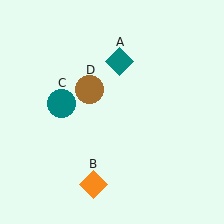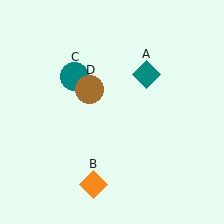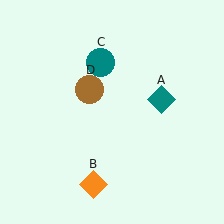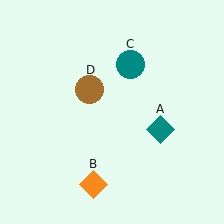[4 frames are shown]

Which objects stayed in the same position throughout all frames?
Orange diamond (object B) and brown circle (object D) remained stationary.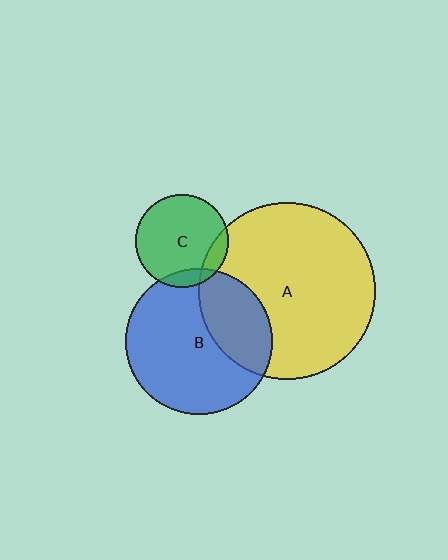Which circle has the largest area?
Circle A (yellow).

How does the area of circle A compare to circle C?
Approximately 3.6 times.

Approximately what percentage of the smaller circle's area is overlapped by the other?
Approximately 30%.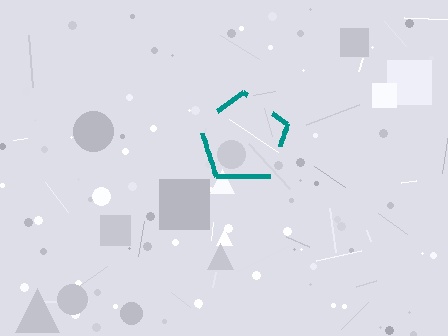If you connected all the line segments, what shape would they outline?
They would outline a pentagon.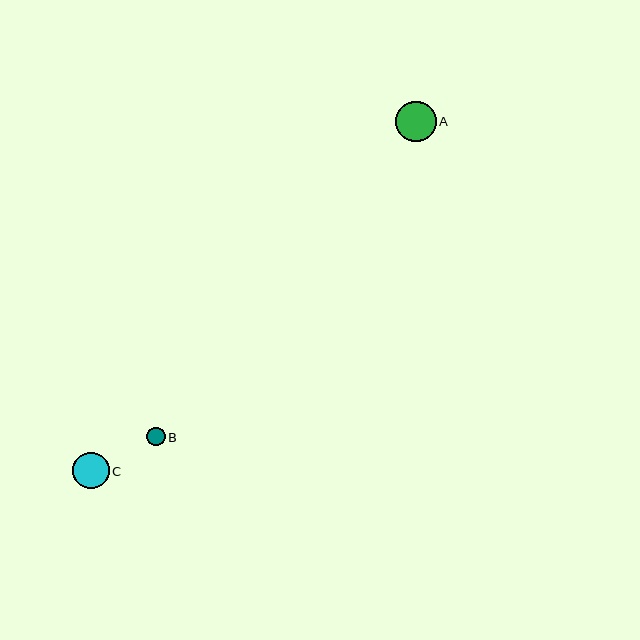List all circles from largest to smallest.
From largest to smallest: A, C, B.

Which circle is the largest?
Circle A is the largest with a size of approximately 40 pixels.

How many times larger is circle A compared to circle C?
Circle A is approximately 1.1 times the size of circle C.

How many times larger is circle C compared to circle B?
Circle C is approximately 1.9 times the size of circle B.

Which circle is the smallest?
Circle B is the smallest with a size of approximately 19 pixels.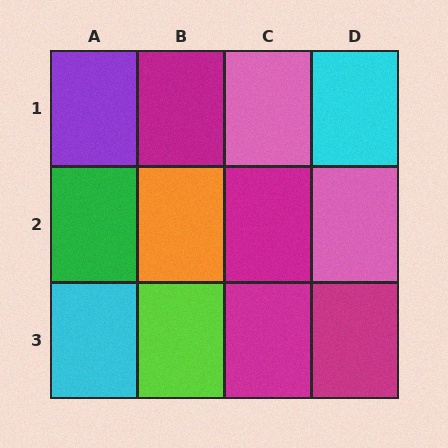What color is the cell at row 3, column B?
Lime.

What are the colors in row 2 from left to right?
Green, orange, magenta, pink.